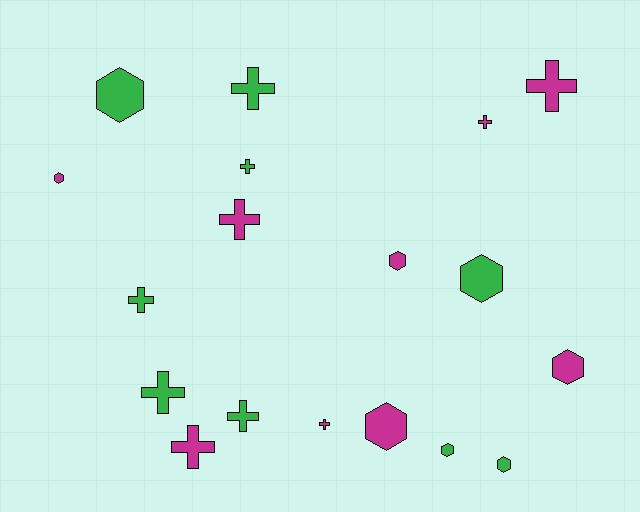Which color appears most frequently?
Magenta, with 9 objects.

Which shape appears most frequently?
Cross, with 10 objects.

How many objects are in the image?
There are 18 objects.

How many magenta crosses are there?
There are 5 magenta crosses.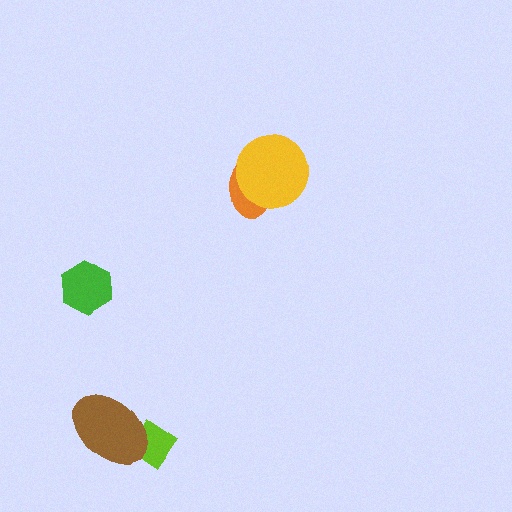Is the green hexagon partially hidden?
No, no other shape covers it.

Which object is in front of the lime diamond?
The brown ellipse is in front of the lime diamond.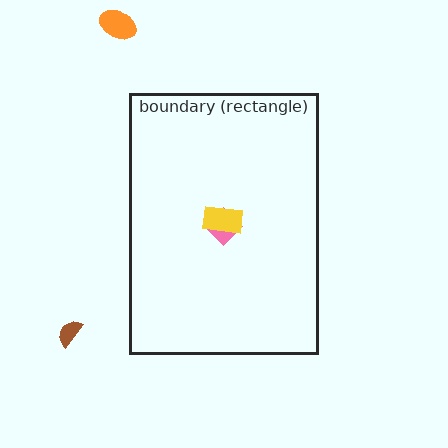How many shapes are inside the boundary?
2 inside, 2 outside.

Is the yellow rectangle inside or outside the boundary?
Inside.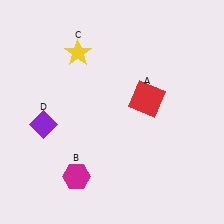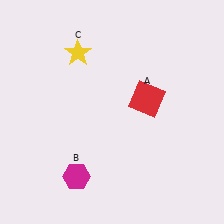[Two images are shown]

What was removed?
The purple diamond (D) was removed in Image 2.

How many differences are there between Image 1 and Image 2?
There is 1 difference between the two images.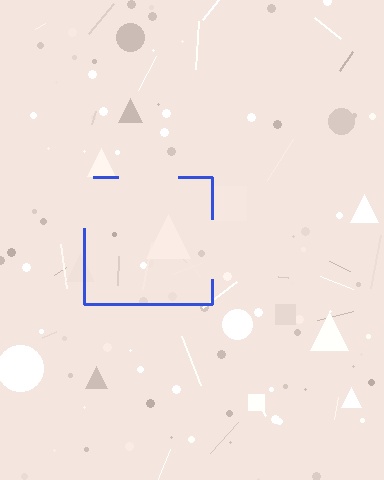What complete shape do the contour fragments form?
The contour fragments form a square.